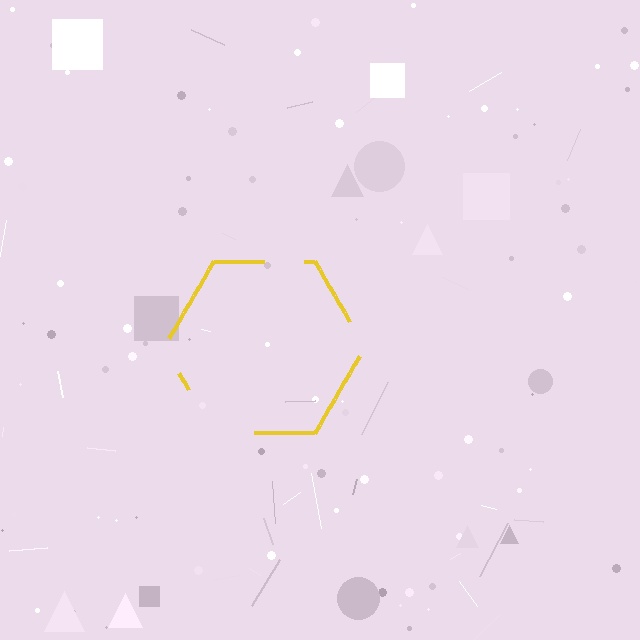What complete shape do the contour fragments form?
The contour fragments form a hexagon.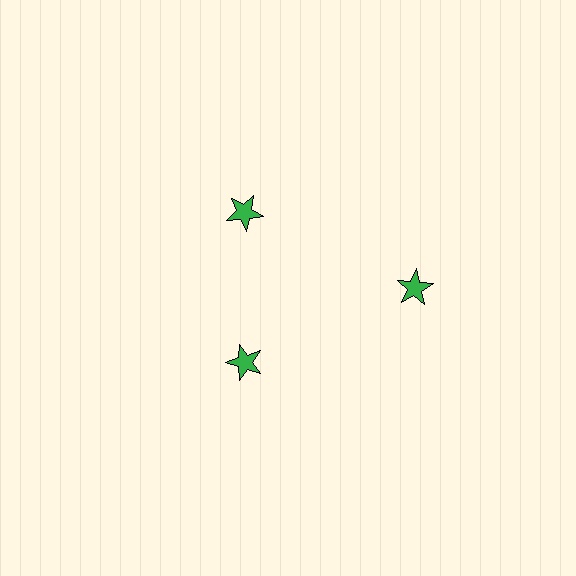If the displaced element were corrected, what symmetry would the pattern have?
It would have 3-fold rotational symmetry — the pattern would map onto itself every 120 degrees.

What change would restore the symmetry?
The symmetry would be restored by moving it inward, back onto the ring so that all 3 stars sit at equal angles and equal distance from the center.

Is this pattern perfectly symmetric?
No. The 3 green stars are arranged in a ring, but one element near the 3 o'clock position is pushed outward from the center, breaking the 3-fold rotational symmetry.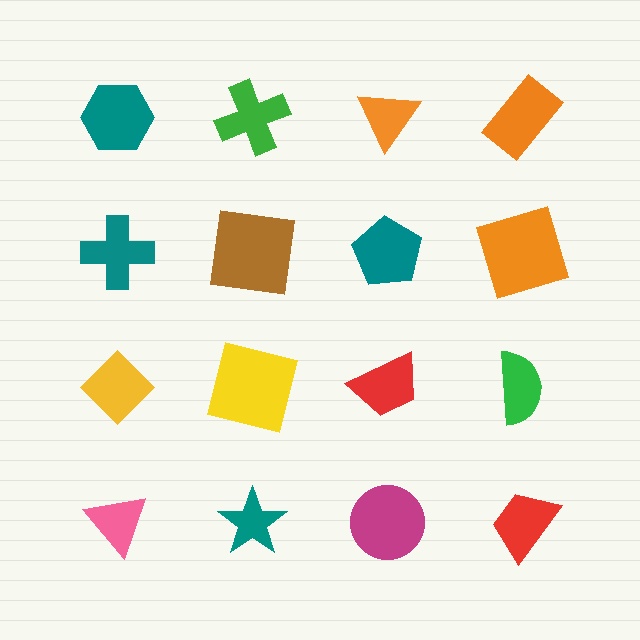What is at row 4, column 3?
A magenta circle.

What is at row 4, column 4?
A red trapezoid.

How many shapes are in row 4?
4 shapes.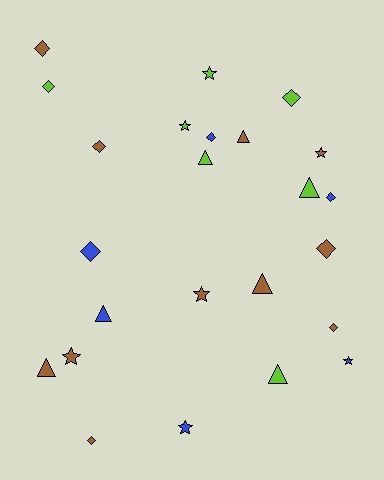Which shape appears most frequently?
Diamond, with 10 objects.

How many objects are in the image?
There are 24 objects.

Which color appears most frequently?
Brown, with 11 objects.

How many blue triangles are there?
There is 1 blue triangle.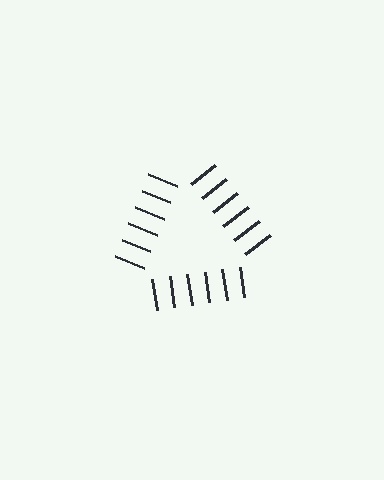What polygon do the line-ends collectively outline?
An illusory triangle — the line segments terminate on its edges but no continuous stroke is drawn.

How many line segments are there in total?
18 — 6 along each of the 3 edges.